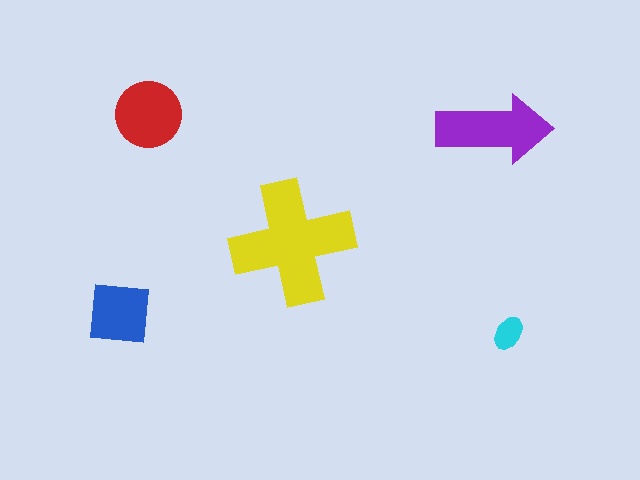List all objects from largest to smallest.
The yellow cross, the purple arrow, the red circle, the blue square, the cyan ellipse.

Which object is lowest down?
The cyan ellipse is bottommost.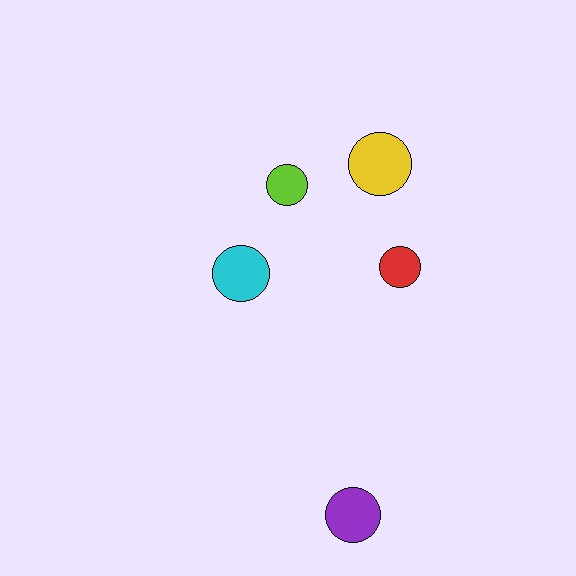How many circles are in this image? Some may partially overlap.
There are 5 circles.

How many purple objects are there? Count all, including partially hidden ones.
There is 1 purple object.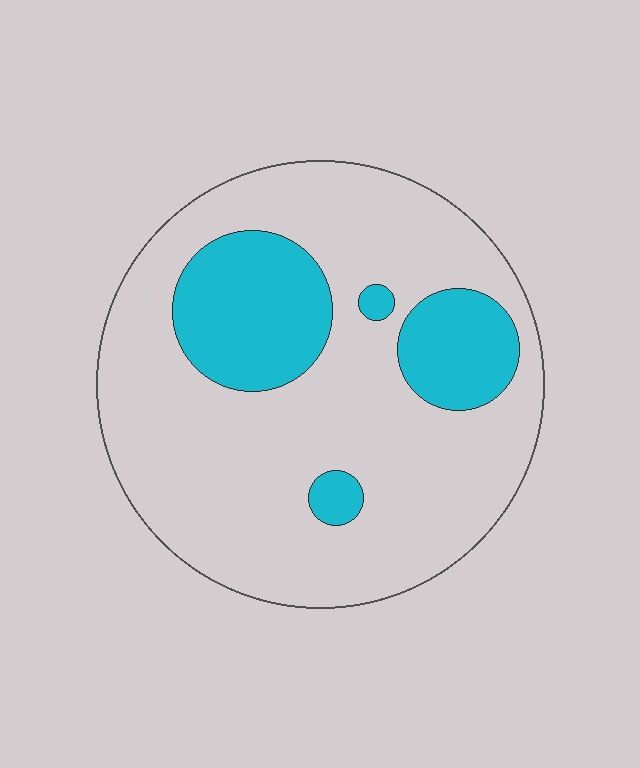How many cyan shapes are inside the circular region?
4.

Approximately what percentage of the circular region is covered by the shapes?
Approximately 25%.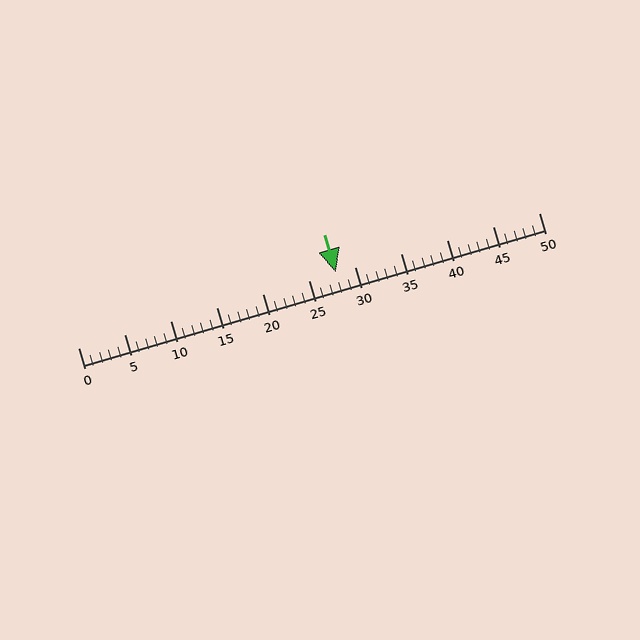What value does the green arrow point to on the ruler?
The green arrow points to approximately 28.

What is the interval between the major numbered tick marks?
The major tick marks are spaced 5 units apart.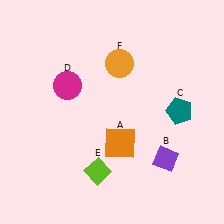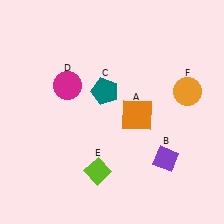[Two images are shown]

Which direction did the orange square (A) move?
The orange square (A) moved up.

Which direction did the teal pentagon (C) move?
The teal pentagon (C) moved left.